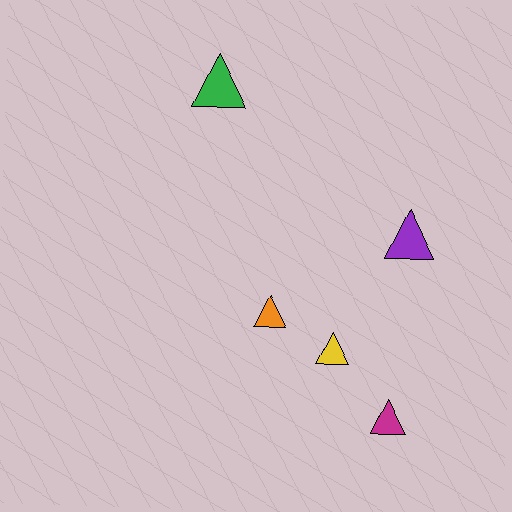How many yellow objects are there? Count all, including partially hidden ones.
There is 1 yellow object.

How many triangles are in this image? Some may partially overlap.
There are 5 triangles.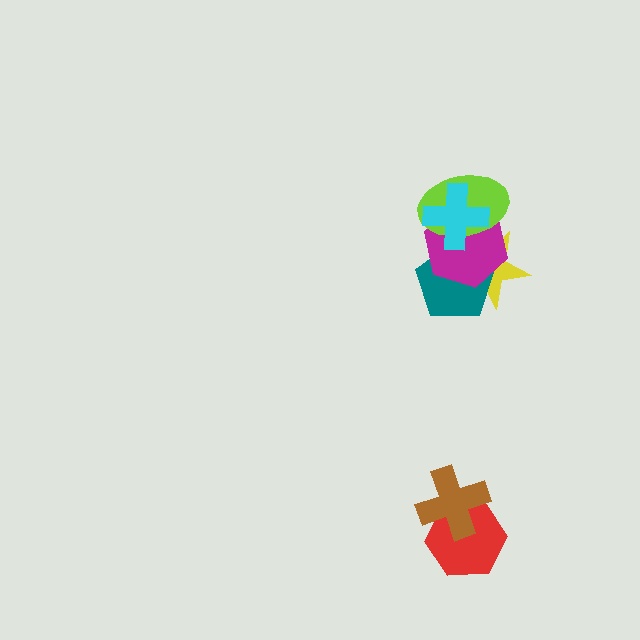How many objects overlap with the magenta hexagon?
4 objects overlap with the magenta hexagon.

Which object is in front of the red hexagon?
The brown cross is in front of the red hexagon.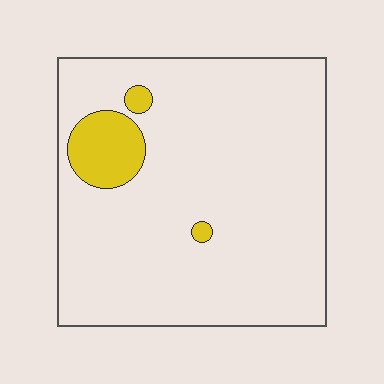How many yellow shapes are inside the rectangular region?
3.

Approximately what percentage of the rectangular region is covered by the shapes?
Approximately 10%.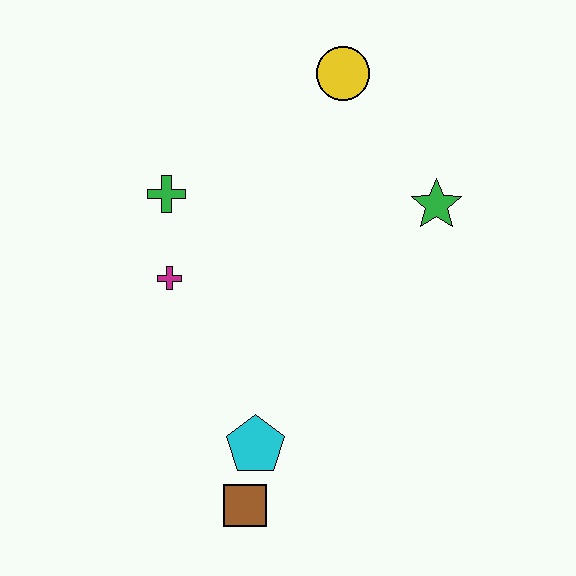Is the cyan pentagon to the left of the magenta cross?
No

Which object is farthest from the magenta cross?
The green star is farthest from the magenta cross.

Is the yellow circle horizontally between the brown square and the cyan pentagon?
No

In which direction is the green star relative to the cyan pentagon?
The green star is above the cyan pentagon.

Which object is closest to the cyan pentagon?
The brown square is closest to the cyan pentagon.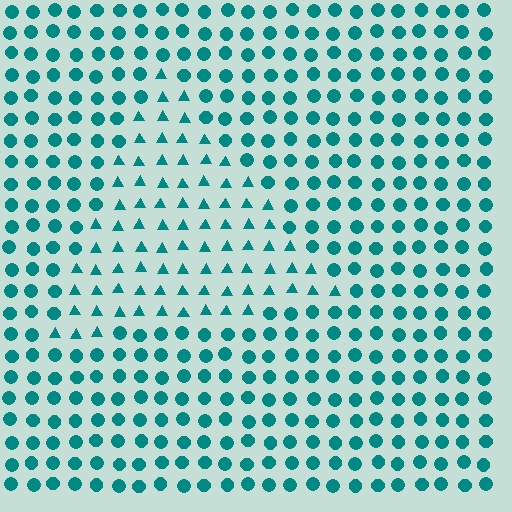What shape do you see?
I see a triangle.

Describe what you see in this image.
The image is filled with small teal elements arranged in a uniform grid. A triangle-shaped region contains triangles, while the surrounding area contains circles. The boundary is defined purely by the change in element shape.